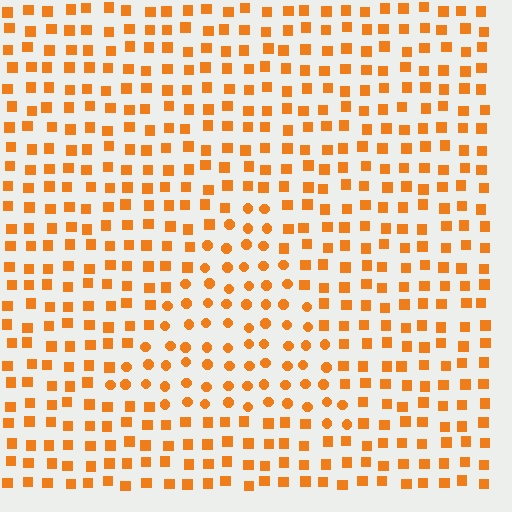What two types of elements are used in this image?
The image uses circles inside the triangle region and squares outside it.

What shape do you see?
I see a triangle.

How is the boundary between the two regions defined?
The boundary is defined by a change in element shape: circles inside vs. squares outside. All elements share the same color and spacing.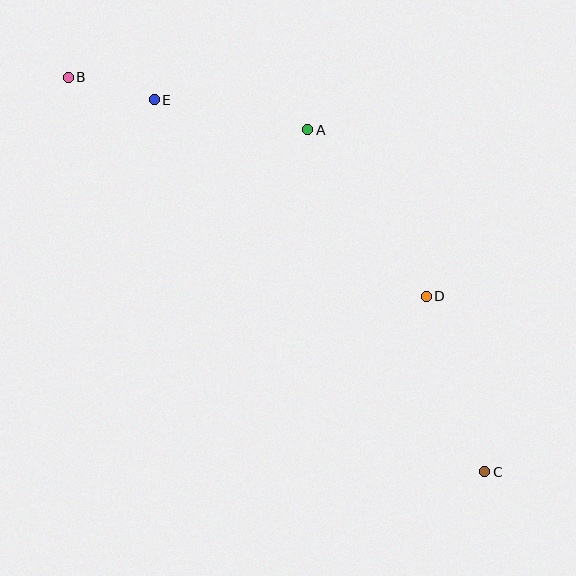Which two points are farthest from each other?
Points B and C are farthest from each other.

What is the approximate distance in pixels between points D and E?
The distance between D and E is approximately 336 pixels.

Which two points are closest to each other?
Points B and E are closest to each other.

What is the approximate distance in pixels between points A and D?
The distance between A and D is approximately 204 pixels.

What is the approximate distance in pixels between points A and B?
The distance between A and B is approximately 245 pixels.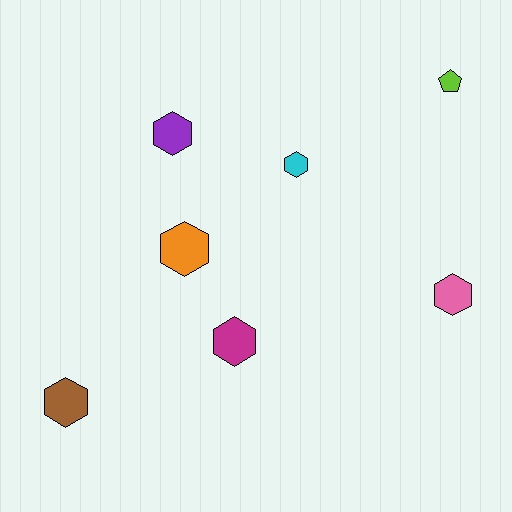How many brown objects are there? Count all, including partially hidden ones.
There is 1 brown object.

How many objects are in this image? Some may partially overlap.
There are 7 objects.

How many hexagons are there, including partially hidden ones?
There are 6 hexagons.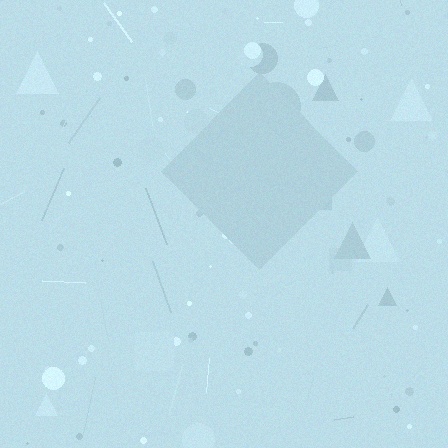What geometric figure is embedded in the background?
A diamond is embedded in the background.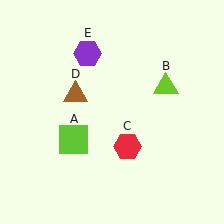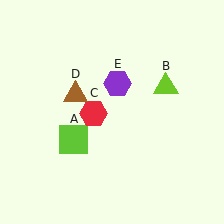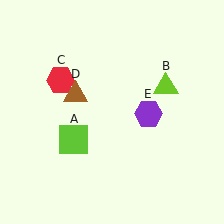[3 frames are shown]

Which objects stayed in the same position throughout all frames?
Lime square (object A) and lime triangle (object B) and brown triangle (object D) remained stationary.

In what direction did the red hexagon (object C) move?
The red hexagon (object C) moved up and to the left.